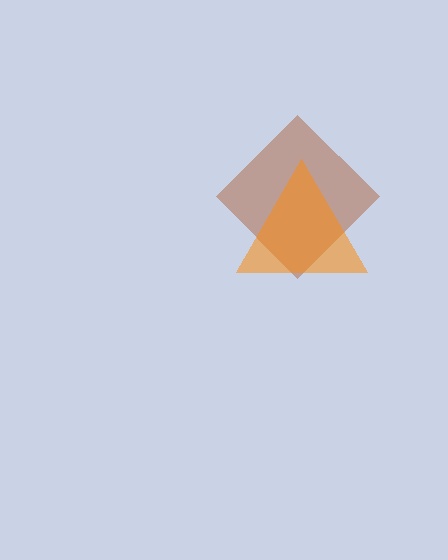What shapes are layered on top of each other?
The layered shapes are: a brown diamond, an orange triangle.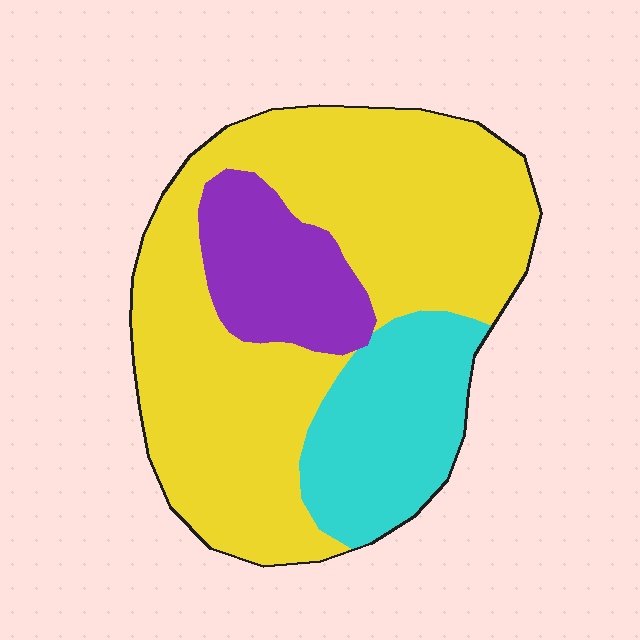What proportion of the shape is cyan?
Cyan covers about 20% of the shape.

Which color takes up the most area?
Yellow, at roughly 65%.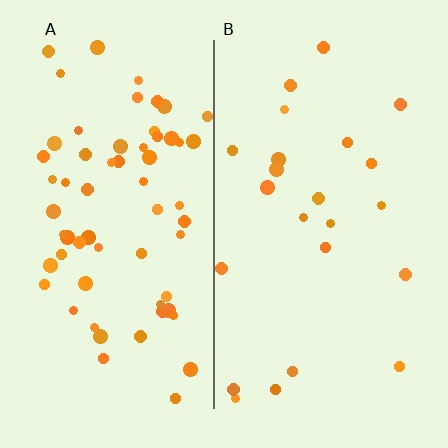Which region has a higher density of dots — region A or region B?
A (the left).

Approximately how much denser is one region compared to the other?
Approximately 2.8× — region A over region B.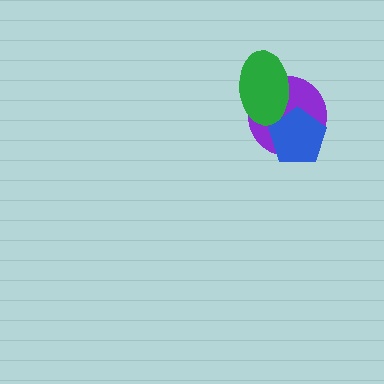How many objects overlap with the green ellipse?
2 objects overlap with the green ellipse.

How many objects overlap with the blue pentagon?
2 objects overlap with the blue pentagon.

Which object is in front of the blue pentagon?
The green ellipse is in front of the blue pentagon.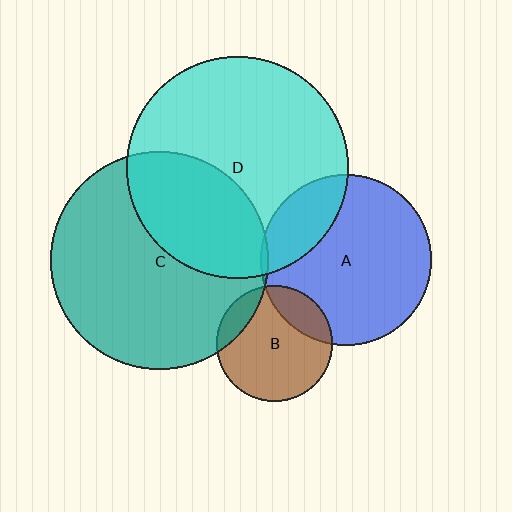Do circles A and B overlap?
Yes.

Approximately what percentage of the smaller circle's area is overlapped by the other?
Approximately 20%.